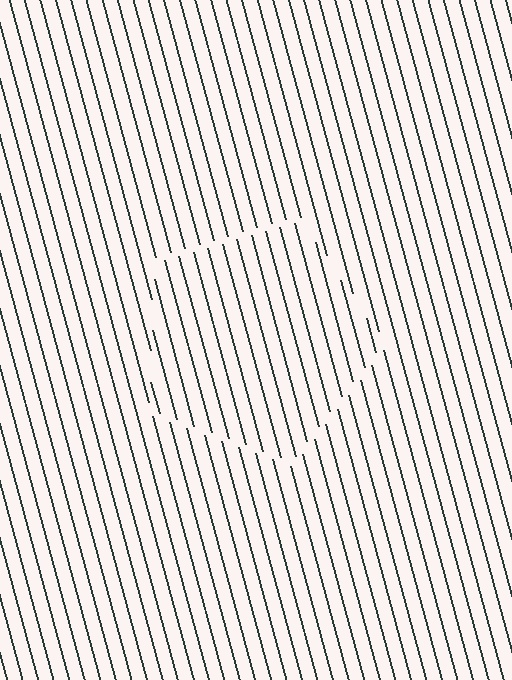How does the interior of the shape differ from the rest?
The interior of the shape contains the same grating, shifted by half a period — the contour is defined by the phase discontinuity where line-ends from the inner and outer gratings abut.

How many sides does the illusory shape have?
5 sides — the line-ends trace a pentagon.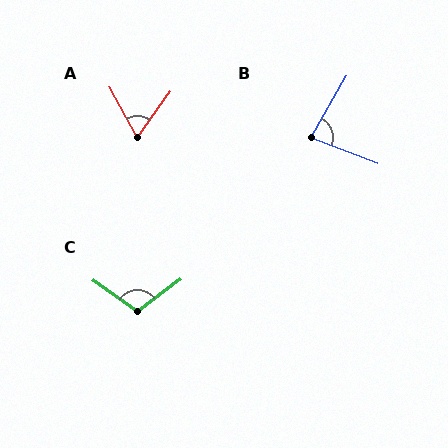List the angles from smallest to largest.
A (64°), B (81°), C (108°).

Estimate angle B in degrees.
Approximately 81 degrees.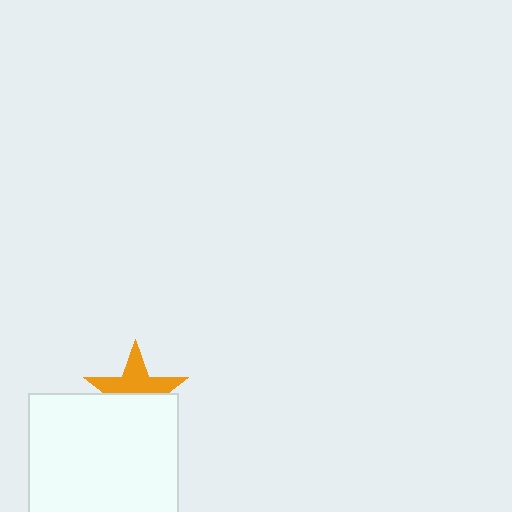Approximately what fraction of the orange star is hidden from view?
Roughly 49% of the orange star is hidden behind the white square.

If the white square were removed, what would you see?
You would see the complete orange star.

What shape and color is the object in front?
The object in front is a white square.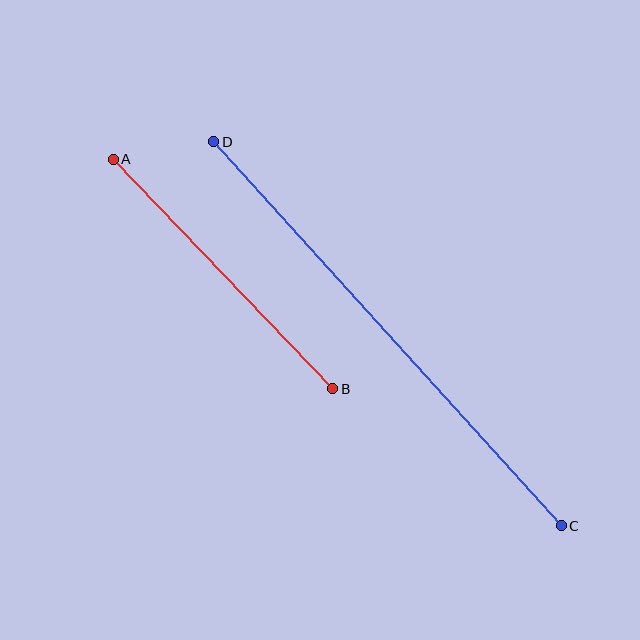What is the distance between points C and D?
The distance is approximately 518 pixels.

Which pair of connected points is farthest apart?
Points C and D are farthest apart.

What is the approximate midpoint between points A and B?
The midpoint is at approximately (223, 274) pixels.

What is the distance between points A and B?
The distance is approximately 317 pixels.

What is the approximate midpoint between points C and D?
The midpoint is at approximately (387, 334) pixels.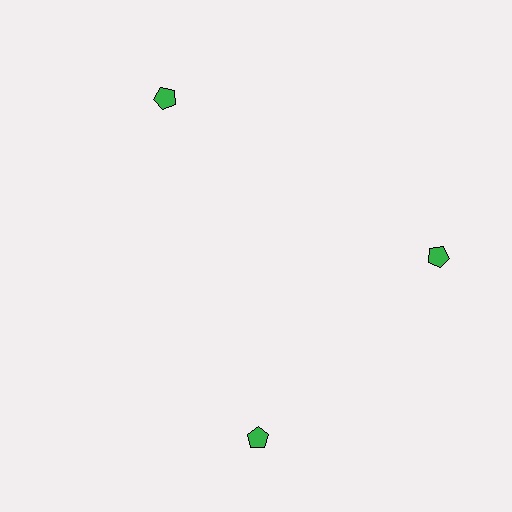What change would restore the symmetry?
The symmetry would be restored by rotating it back into even spacing with its neighbors so that all 3 pentagons sit at equal angles and equal distance from the center.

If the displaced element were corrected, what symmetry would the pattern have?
It would have 3-fold rotational symmetry — the pattern would map onto itself every 120 degrees.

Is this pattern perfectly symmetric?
No. The 3 green pentagons are arranged in a ring, but one element near the 7 o'clock position is rotated out of alignment along the ring, breaking the 3-fold rotational symmetry.